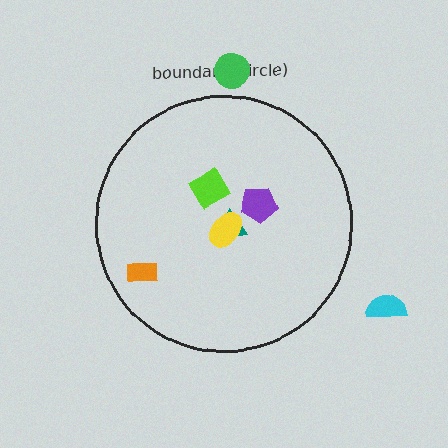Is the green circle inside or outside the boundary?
Outside.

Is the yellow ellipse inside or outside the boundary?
Inside.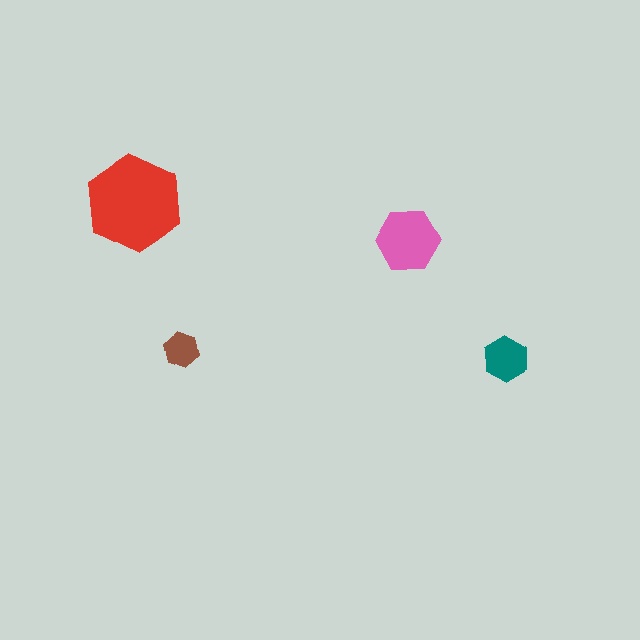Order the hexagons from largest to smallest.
the red one, the pink one, the teal one, the brown one.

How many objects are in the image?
There are 4 objects in the image.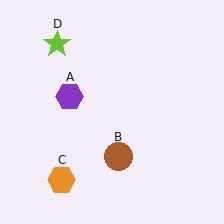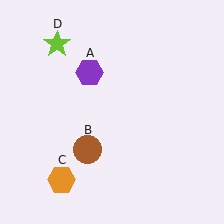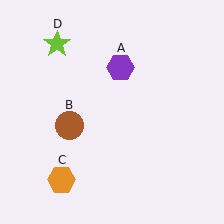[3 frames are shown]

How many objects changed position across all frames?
2 objects changed position: purple hexagon (object A), brown circle (object B).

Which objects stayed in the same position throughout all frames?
Orange hexagon (object C) and lime star (object D) remained stationary.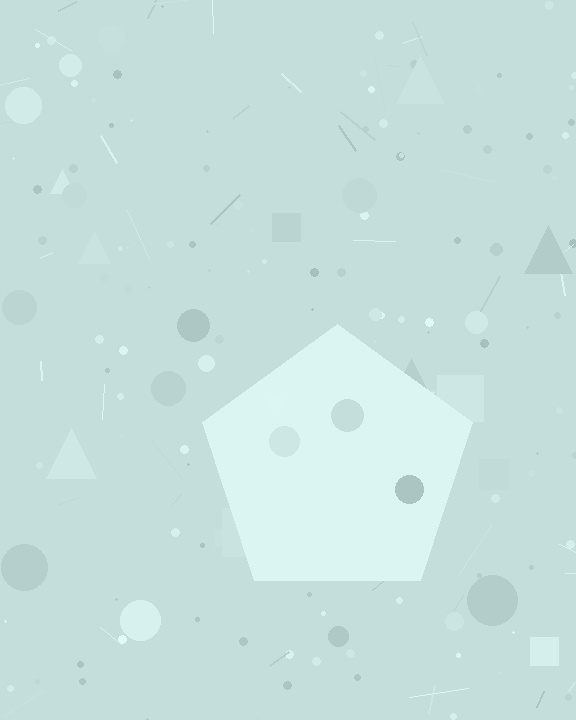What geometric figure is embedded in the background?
A pentagon is embedded in the background.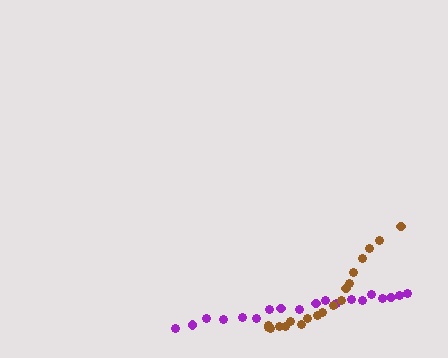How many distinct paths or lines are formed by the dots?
There are 2 distinct paths.